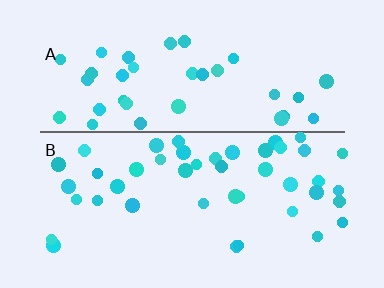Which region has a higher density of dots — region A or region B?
B (the bottom).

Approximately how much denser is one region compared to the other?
Approximately 1.2× — region B over region A.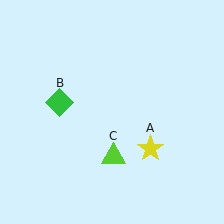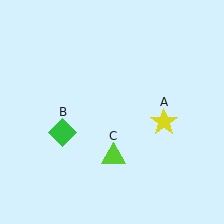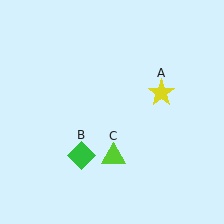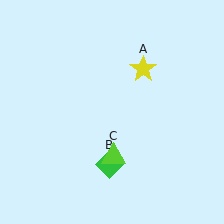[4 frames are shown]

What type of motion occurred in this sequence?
The yellow star (object A), green diamond (object B) rotated counterclockwise around the center of the scene.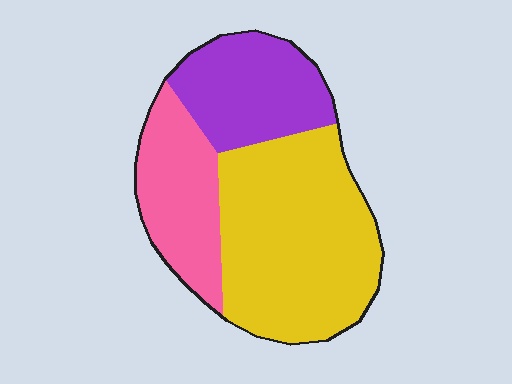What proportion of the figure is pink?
Pink covers around 25% of the figure.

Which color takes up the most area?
Yellow, at roughly 50%.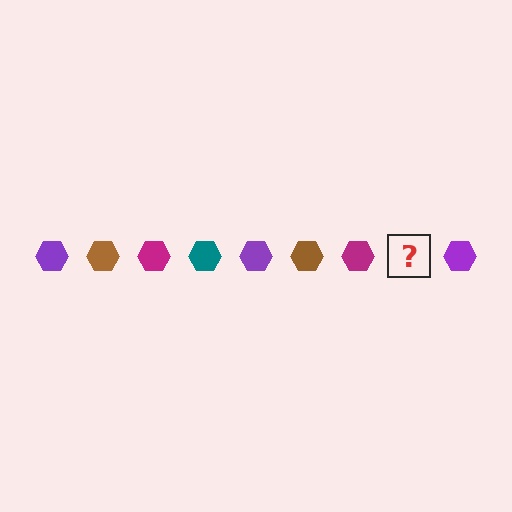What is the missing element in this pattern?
The missing element is a teal hexagon.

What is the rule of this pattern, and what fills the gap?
The rule is that the pattern cycles through purple, brown, magenta, teal hexagons. The gap should be filled with a teal hexagon.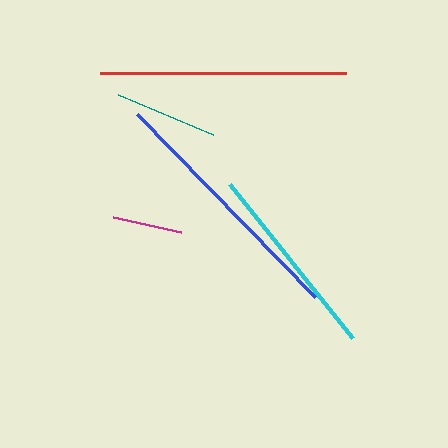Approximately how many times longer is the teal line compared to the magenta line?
The teal line is approximately 1.5 times the length of the magenta line.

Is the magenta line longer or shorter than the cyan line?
The cyan line is longer than the magenta line.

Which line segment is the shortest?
The magenta line is the shortest at approximately 70 pixels.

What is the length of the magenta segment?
The magenta segment is approximately 70 pixels long.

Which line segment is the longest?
The blue line is the longest at approximately 255 pixels.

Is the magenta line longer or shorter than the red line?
The red line is longer than the magenta line.